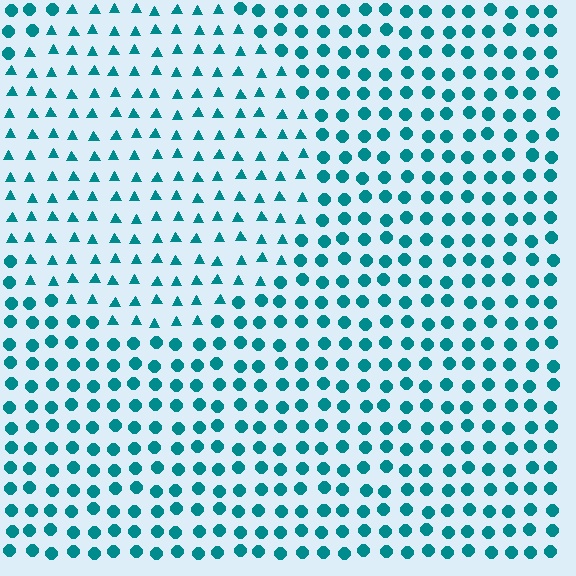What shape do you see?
I see a circle.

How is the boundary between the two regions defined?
The boundary is defined by a change in element shape: triangles inside vs. circles outside. All elements share the same color and spacing.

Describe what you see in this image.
The image is filled with small teal elements arranged in a uniform grid. A circle-shaped region contains triangles, while the surrounding area contains circles. The boundary is defined purely by the change in element shape.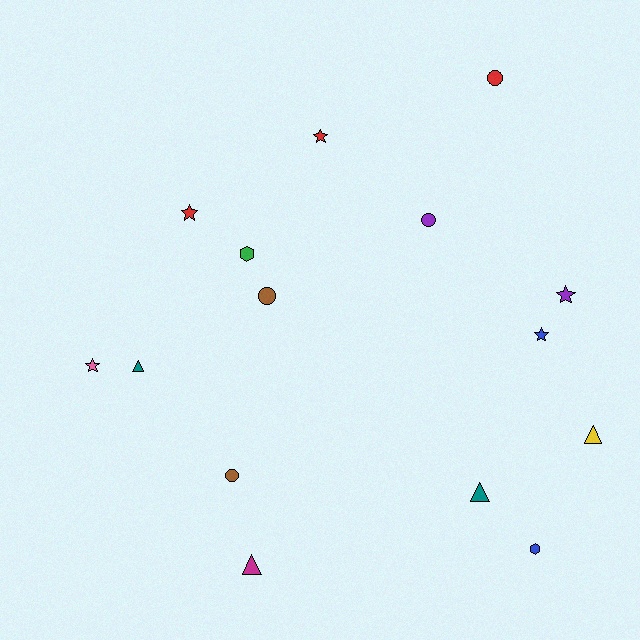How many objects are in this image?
There are 15 objects.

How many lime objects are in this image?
There are no lime objects.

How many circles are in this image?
There are 4 circles.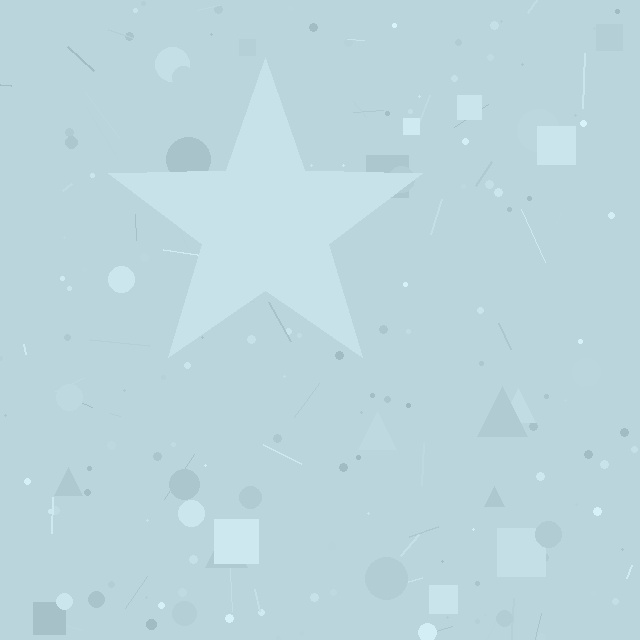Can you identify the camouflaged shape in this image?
The camouflaged shape is a star.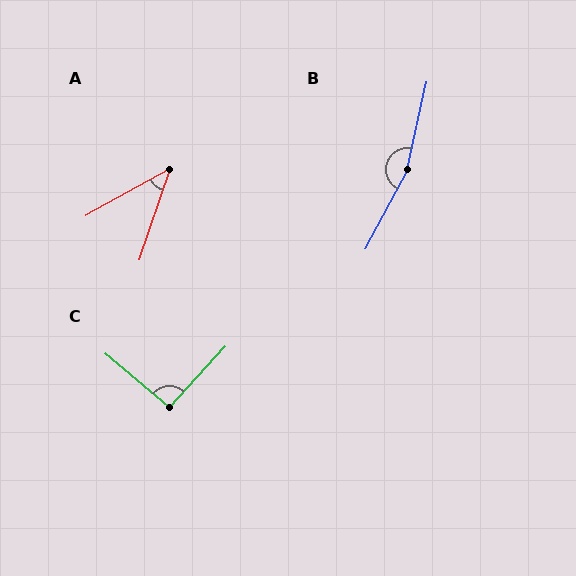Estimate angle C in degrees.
Approximately 92 degrees.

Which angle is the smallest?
A, at approximately 42 degrees.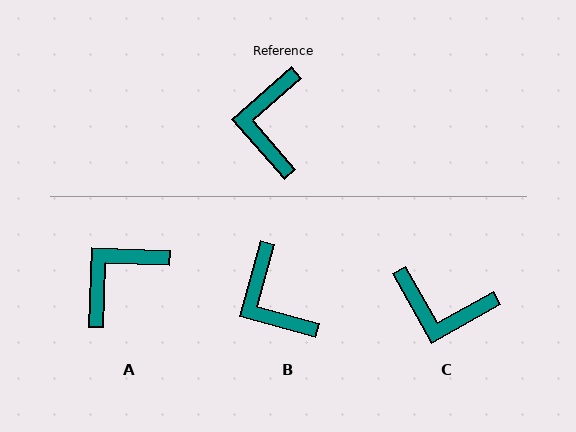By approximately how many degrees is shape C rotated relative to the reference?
Approximately 78 degrees counter-clockwise.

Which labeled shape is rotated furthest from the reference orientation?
C, about 78 degrees away.